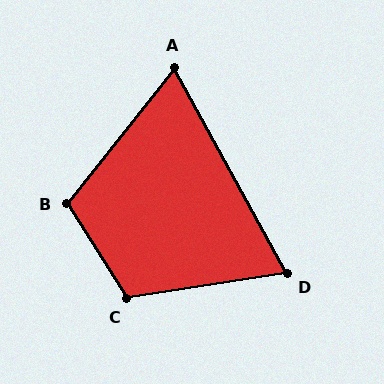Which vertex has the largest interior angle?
C, at approximately 113 degrees.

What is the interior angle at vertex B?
Approximately 110 degrees (obtuse).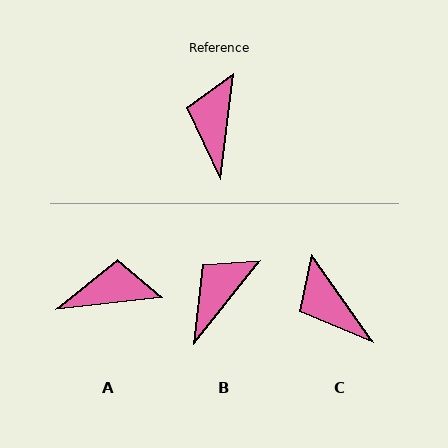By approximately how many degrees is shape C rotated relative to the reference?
Approximately 42 degrees counter-clockwise.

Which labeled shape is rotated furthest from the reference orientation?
A, about 76 degrees away.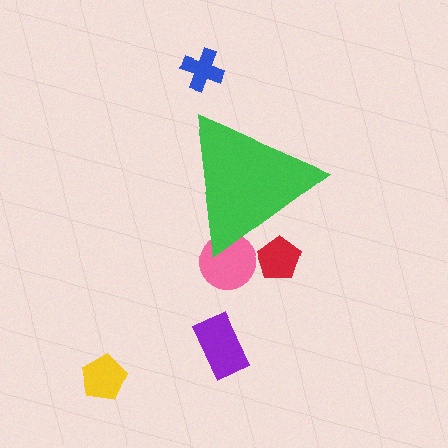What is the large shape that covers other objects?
A green triangle.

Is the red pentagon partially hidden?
Yes, the red pentagon is partially hidden behind the green triangle.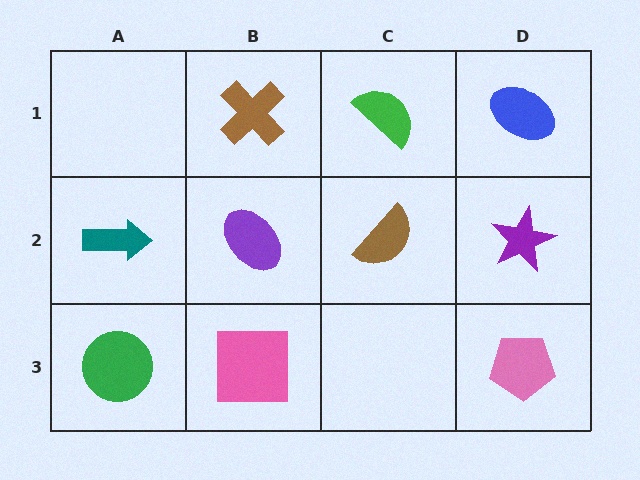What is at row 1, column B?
A brown cross.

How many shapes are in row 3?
3 shapes.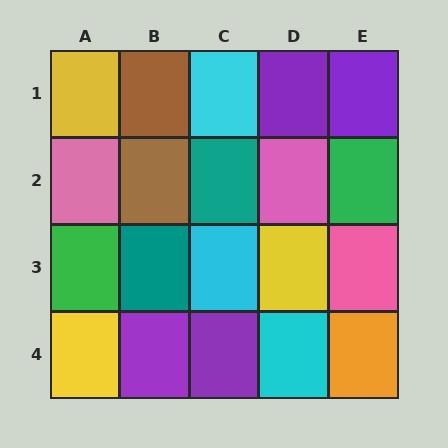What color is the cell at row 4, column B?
Purple.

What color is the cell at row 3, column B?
Teal.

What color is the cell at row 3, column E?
Pink.